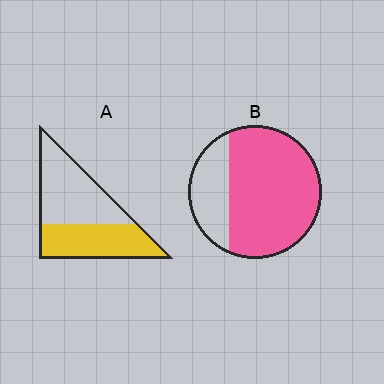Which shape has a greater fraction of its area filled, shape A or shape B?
Shape B.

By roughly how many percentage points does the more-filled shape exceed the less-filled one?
By roughly 30 percentage points (B over A).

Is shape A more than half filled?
No.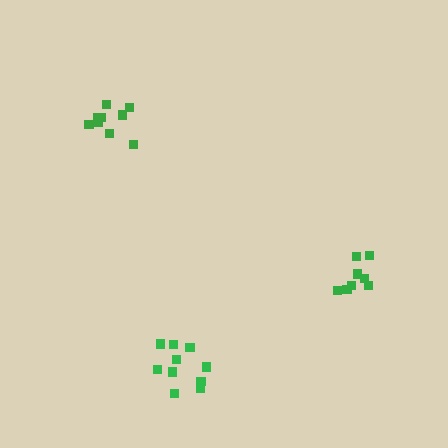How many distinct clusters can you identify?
There are 3 distinct clusters.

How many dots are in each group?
Group 1: 10 dots, Group 2: 8 dots, Group 3: 9 dots (27 total).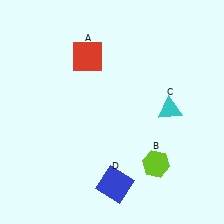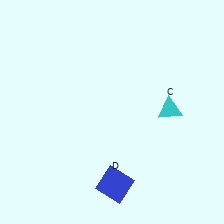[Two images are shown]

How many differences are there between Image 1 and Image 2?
There are 2 differences between the two images.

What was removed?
The red square (A), the lime hexagon (B) were removed in Image 2.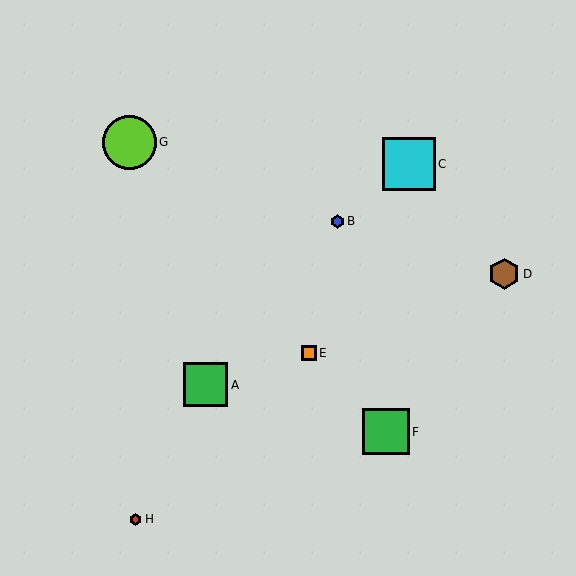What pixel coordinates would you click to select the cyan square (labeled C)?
Click at (409, 164) to select the cyan square C.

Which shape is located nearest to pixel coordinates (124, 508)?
The red hexagon (labeled H) at (136, 519) is nearest to that location.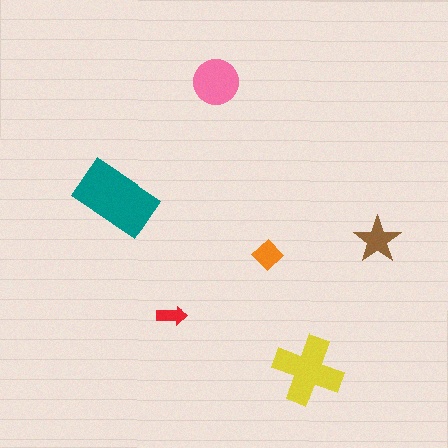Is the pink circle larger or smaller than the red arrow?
Larger.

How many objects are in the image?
There are 6 objects in the image.